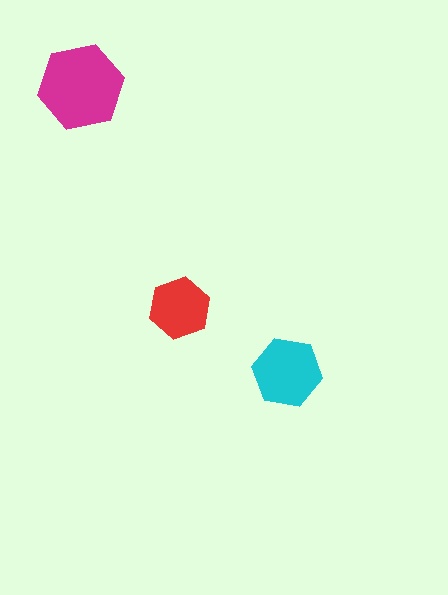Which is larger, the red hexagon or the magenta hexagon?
The magenta one.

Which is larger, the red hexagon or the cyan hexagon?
The cyan one.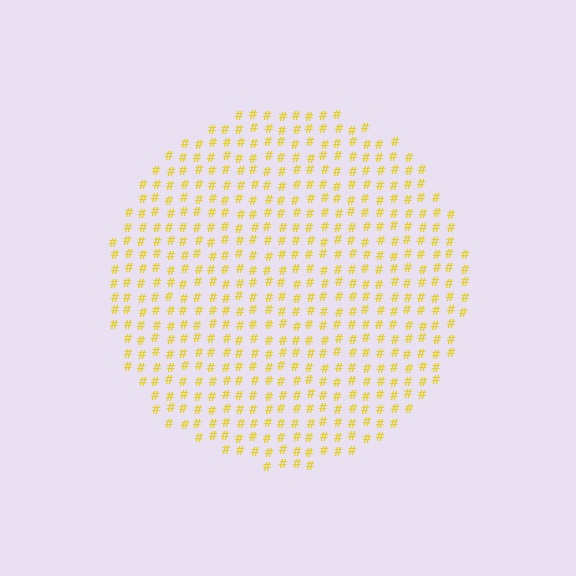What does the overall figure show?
The overall figure shows a circle.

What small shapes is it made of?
It is made of small hash symbols.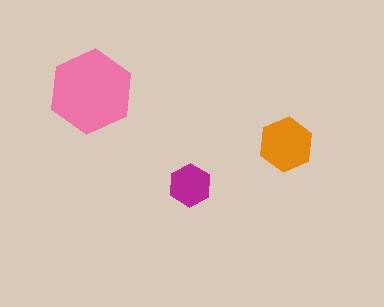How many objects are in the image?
There are 3 objects in the image.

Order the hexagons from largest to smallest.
the pink one, the orange one, the magenta one.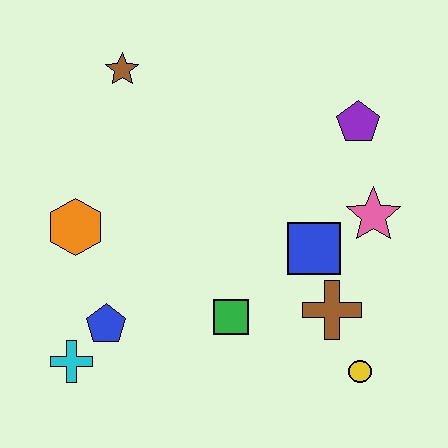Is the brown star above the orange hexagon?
Yes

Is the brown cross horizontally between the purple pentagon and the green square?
Yes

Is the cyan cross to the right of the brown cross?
No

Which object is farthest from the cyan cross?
The purple pentagon is farthest from the cyan cross.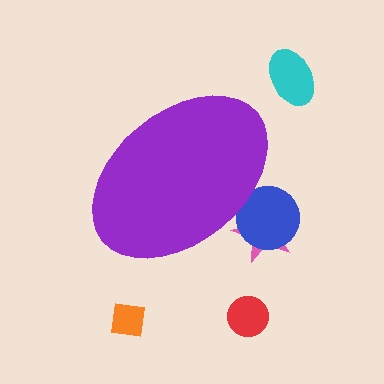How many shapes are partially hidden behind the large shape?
2 shapes are partially hidden.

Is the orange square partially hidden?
No, the orange square is fully visible.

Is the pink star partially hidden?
Yes, the pink star is partially hidden behind the purple ellipse.